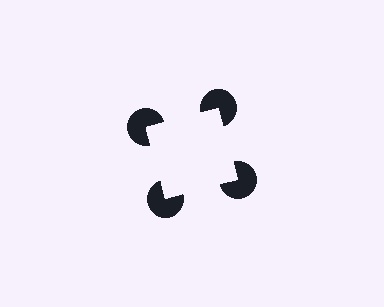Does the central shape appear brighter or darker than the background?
It typically appears slightly brighter than the background, even though no actual brightness change is drawn.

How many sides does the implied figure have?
4 sides.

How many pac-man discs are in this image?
There are 4 — one at each vertex of the illusory square.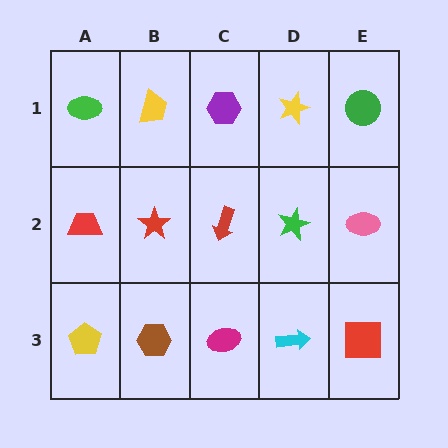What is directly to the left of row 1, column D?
A purple hexagon.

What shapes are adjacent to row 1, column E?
A pink ellipse (row 2, column E), a yellow star (row 1, column D).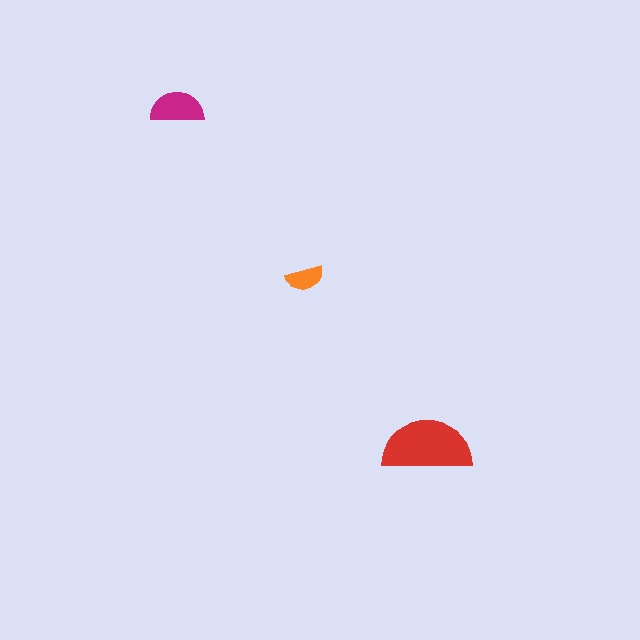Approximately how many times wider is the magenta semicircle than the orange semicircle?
About 1.5 times wider.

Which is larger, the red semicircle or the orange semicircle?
The red one.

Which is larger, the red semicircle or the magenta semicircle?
The red one.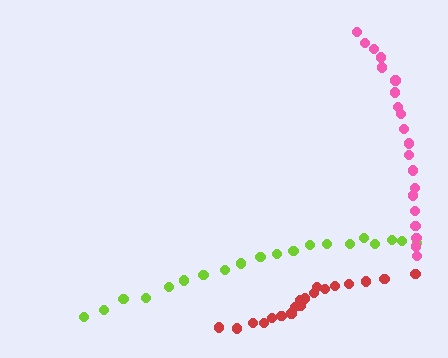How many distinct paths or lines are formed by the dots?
There are 3 distinct paths.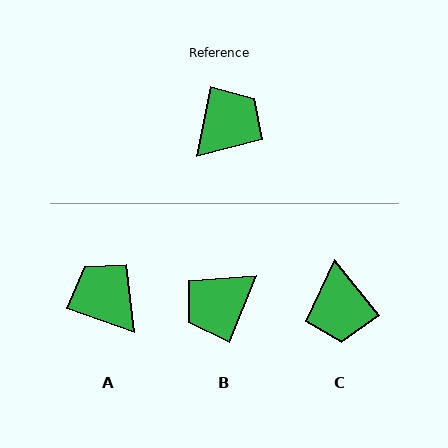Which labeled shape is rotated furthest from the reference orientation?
B, about 170 degrees away.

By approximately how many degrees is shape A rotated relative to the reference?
Approximately 82 degrees counter-clockwise.